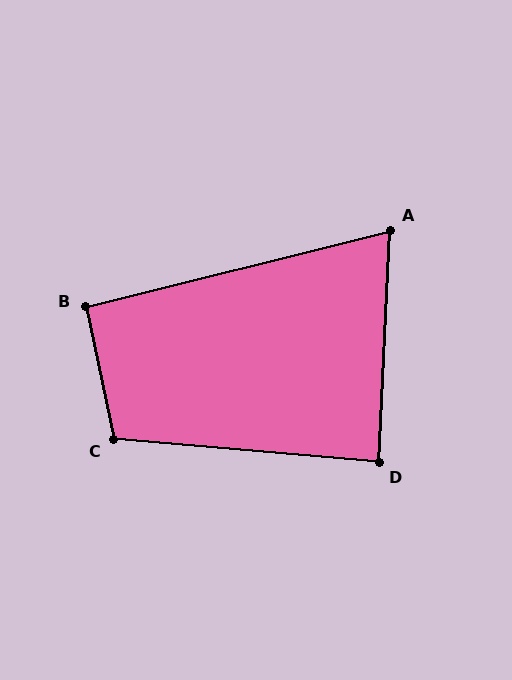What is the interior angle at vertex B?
Approximately 92 degrees (approximately right).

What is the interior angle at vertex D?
Approximately 88 degrees (approximately right).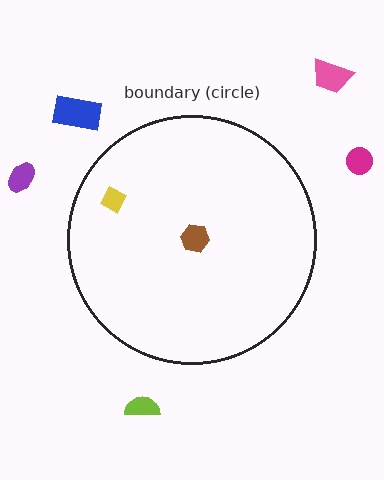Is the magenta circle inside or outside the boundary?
Outside.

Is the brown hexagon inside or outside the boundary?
Inside.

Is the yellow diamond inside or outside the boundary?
Inside.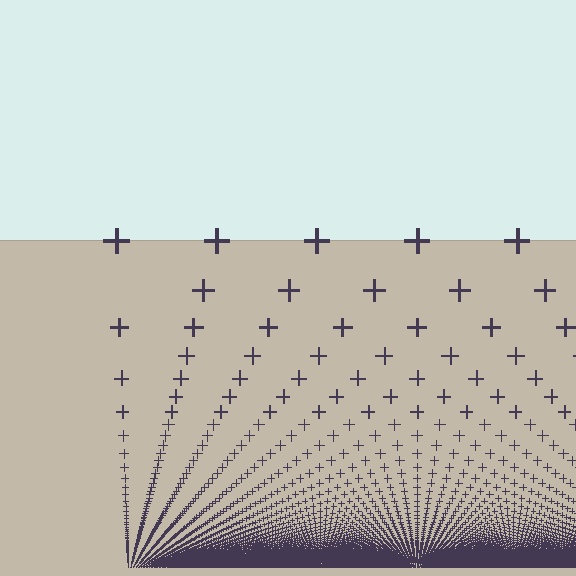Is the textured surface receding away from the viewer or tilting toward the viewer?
The surface appears to tilt toward the viewer. Texture elements get larger and sparser toward the top.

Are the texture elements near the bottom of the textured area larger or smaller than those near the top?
Smaller. The gradient is inverted — elements near the bottom are smaller and denser.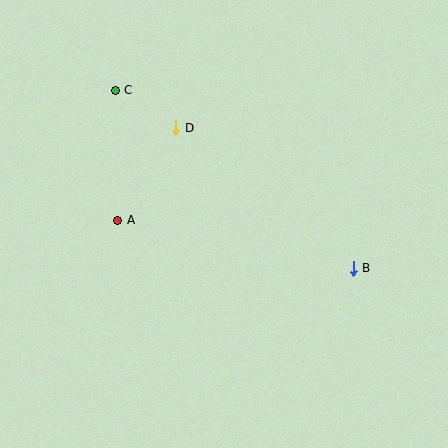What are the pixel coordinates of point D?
Point D is at (176, 128).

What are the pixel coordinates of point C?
Point C is at (115, 90).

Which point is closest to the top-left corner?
Point C is closest to the top-left corner.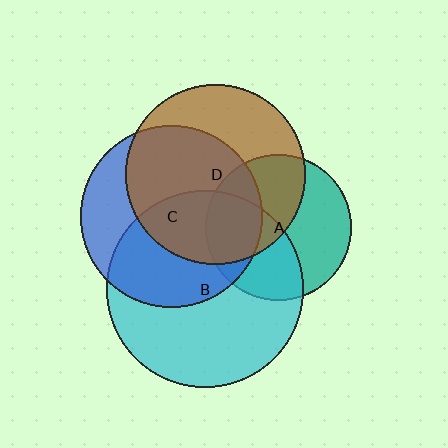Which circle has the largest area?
Circle B (cyan).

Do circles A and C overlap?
Yes.